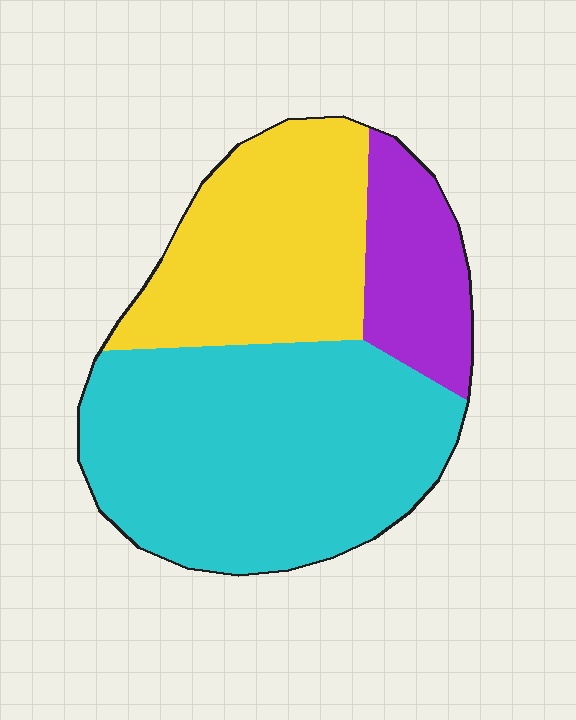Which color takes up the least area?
Purple, at roughly 15%.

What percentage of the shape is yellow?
Yellow covers roughly 30% of the shape.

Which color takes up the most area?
Cyan, at roughly 55%.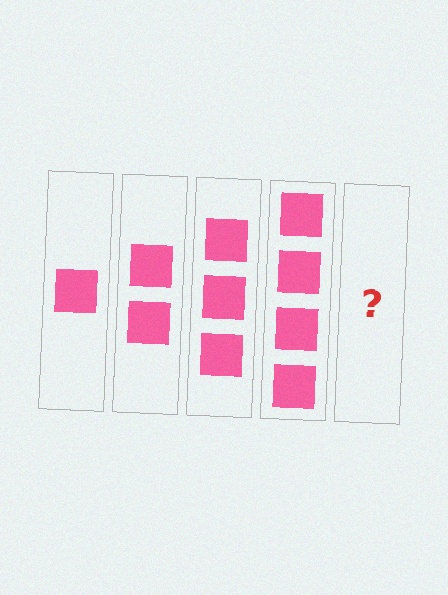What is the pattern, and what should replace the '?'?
The pattern is that each step adds one more square. The '?' should be 5 squares.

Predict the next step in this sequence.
The next step is 5 squares.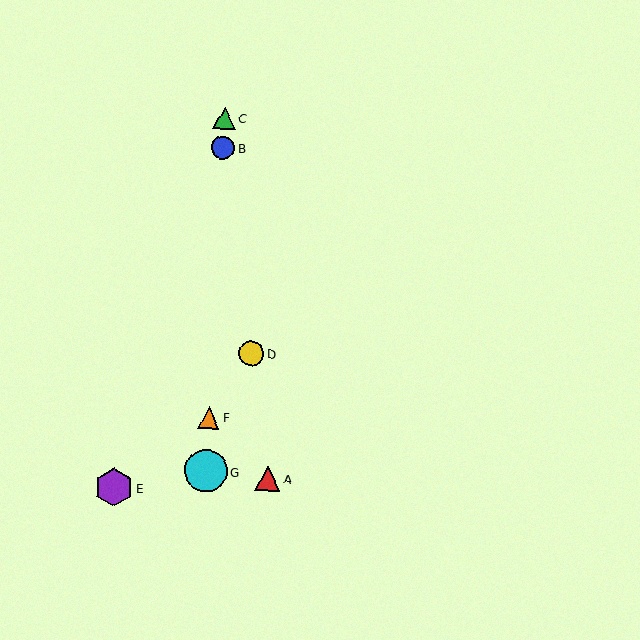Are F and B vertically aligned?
Yes, both are at x≈209.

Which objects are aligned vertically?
Objects B, C, F, G are aligned vertically.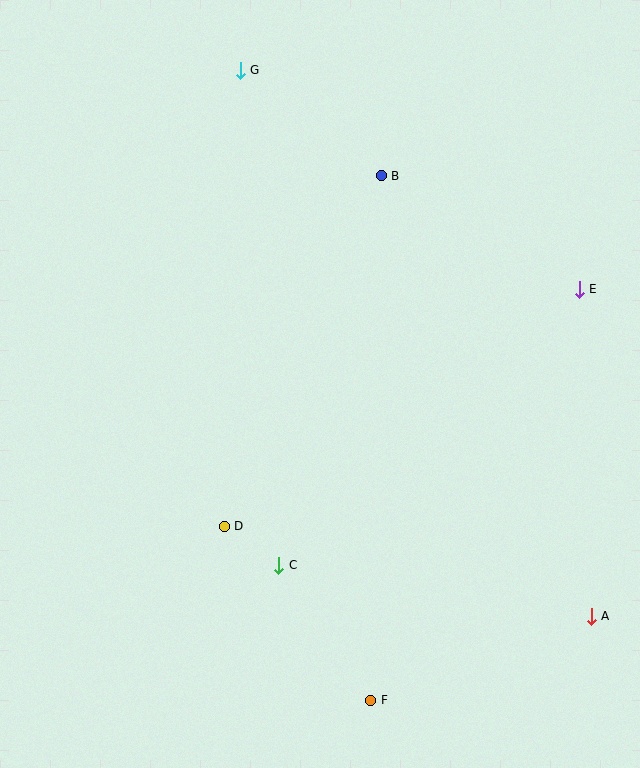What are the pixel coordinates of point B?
Point B is at (381, 176).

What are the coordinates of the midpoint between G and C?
The midpoint between G and C is at (260, 318).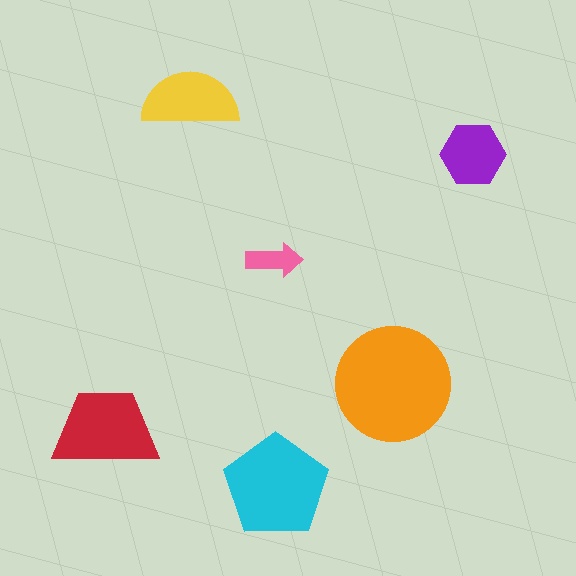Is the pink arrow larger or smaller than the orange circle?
Smaller.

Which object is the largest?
The orange circle.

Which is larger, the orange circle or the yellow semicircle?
The orange circle.